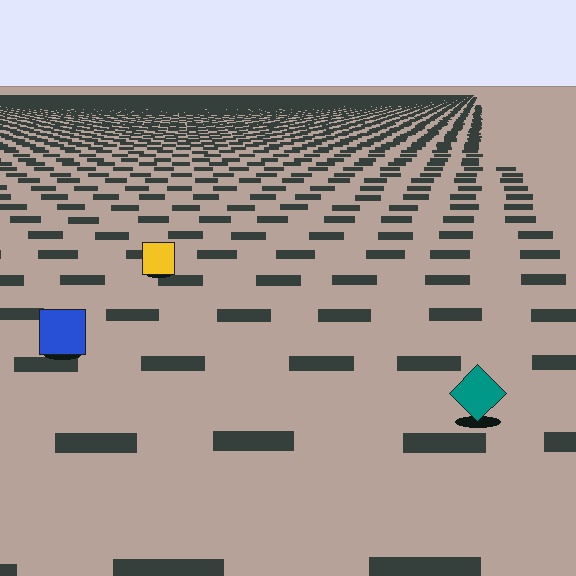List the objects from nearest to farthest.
From nearest to farthest: the teal diamond, the blue square, the yellow square.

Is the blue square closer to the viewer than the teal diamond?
No. The teal diamond is closer — you can tell from the texture gradient: the ground texture is coarser near it.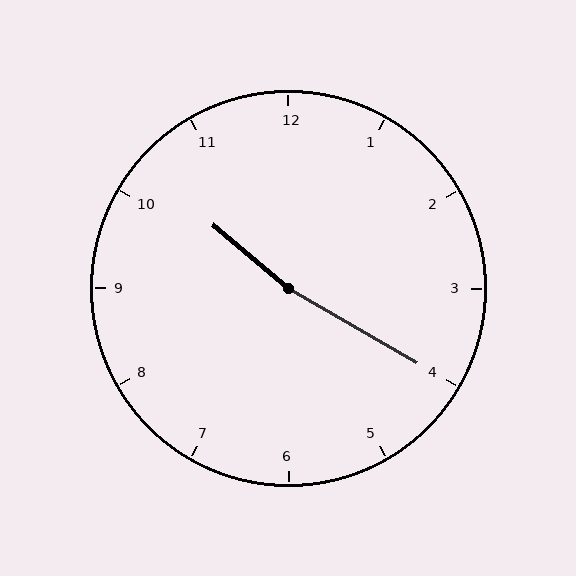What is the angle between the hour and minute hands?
Approximately 170 degrees.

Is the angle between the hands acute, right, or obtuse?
It is obtuse.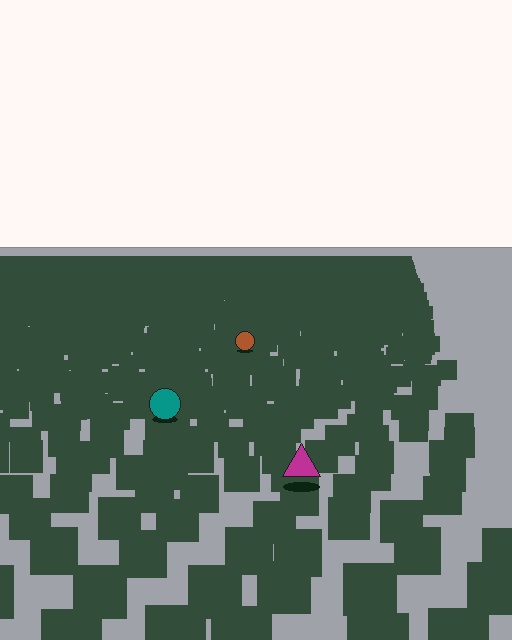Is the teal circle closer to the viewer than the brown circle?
Yes. The teal circle is closer — you can tell from the texture gradient: the ground texture is coarser near it.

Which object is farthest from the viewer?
The brown circle is farthest from the viewer. It appears smaller and the ground texture around it is denser.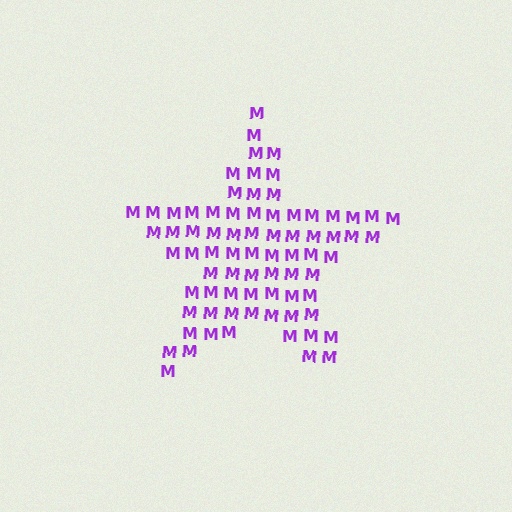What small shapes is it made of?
It is made of small letter M's.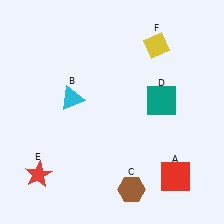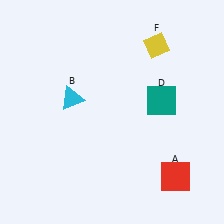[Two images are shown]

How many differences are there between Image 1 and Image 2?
There are 2 differences between the two images.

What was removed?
The red star (E), the brown hexagon (C) were removed in Image 2.